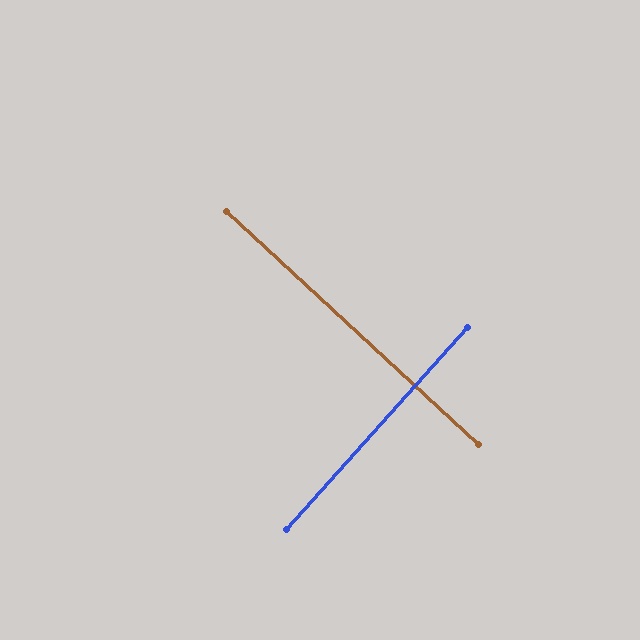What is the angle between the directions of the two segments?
Approximately 89 degrees.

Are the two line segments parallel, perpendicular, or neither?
Perpendicular — they meet at approximately 89°.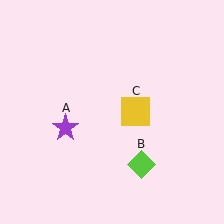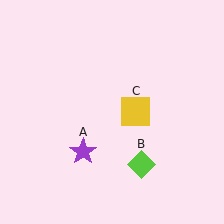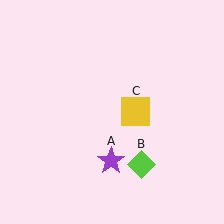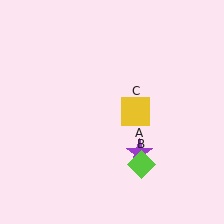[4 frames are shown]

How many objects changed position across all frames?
1 object changed position: purple star (object A).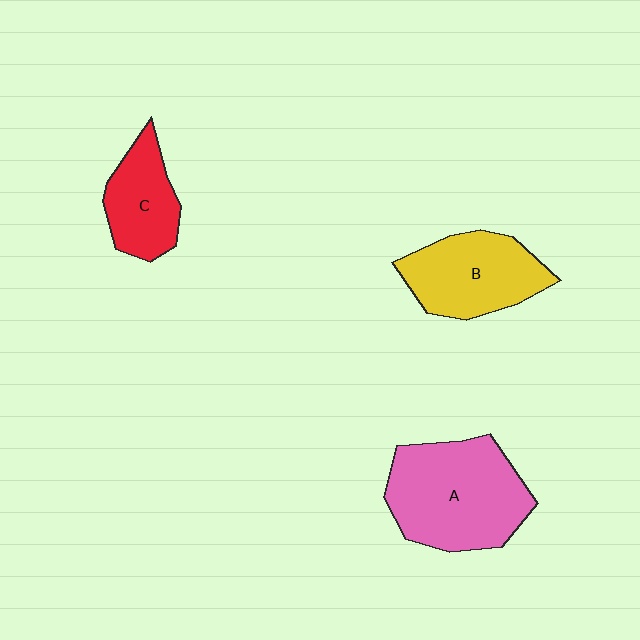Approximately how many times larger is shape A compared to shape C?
Approximately 1.9 times.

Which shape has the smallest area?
Shape C (red).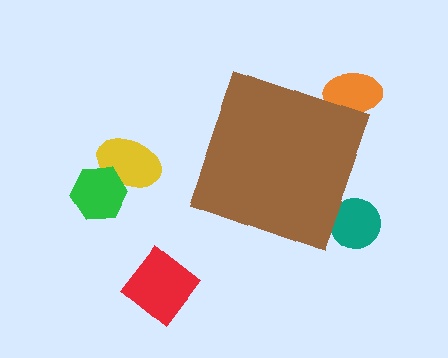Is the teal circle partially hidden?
Yes, the teal circle is partially hidden behind the brown diamond.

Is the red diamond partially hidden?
No, the red diamond is fully visible.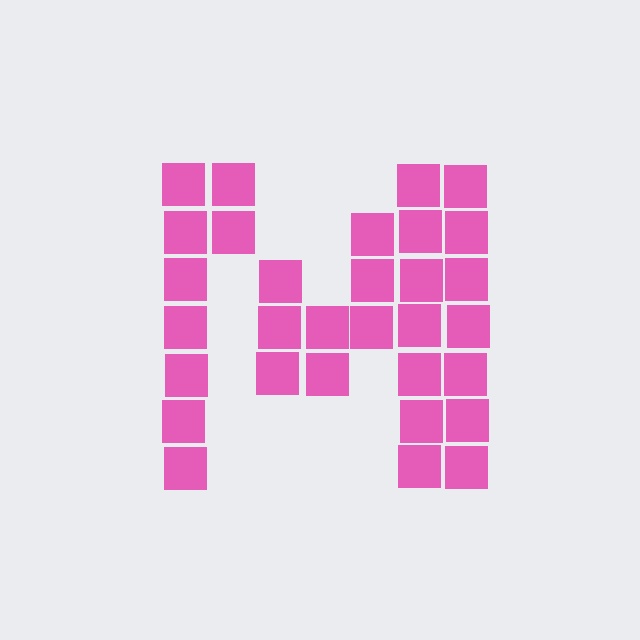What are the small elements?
The small elements are squares.